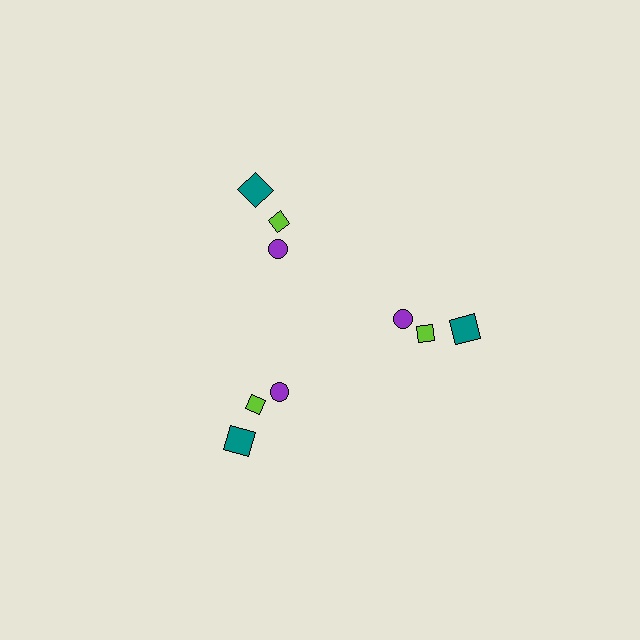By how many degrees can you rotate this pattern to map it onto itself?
The pattern maps onto itself every 120 degrees of rotation.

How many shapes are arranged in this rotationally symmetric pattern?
There are 9 shapes, arranged in 3 groups of 3.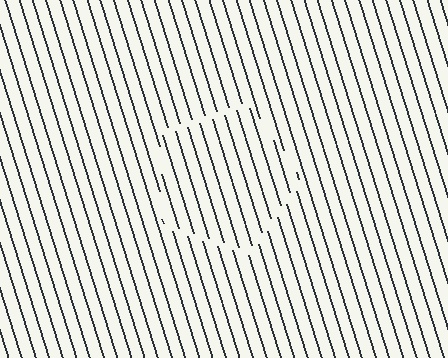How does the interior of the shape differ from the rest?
The interior of the shape contains the same grating, shifted by half a period — the contour is defined by the phase discontinuity where line-ends from the inner and outer gratings abut.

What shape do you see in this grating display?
An illusory pentagon. The interior of the shape contains the same grating, shifted by half a period — the contour is defined by the phase discontinuity where line-ends from the inner and outer gratings abut.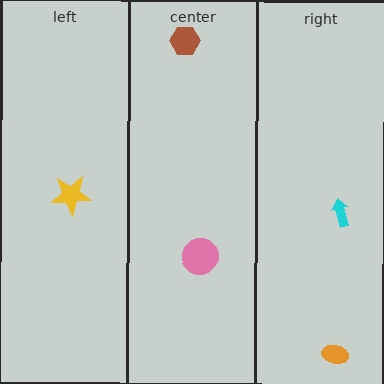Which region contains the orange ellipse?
The right region.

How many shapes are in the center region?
2.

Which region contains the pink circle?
The center region.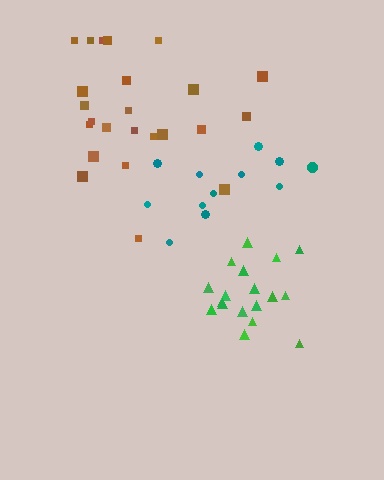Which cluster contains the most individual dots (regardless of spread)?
Brown (24).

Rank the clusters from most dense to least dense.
green, teal, brown.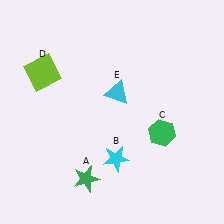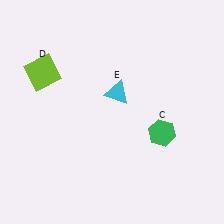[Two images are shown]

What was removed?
The cyan star (B), the green star (A) were removed in Image 2.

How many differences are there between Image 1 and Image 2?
There are 2 differences between the two images.